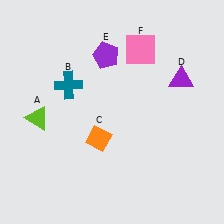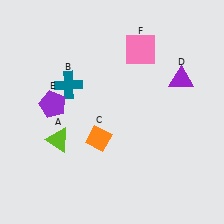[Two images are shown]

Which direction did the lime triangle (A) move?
The lime triangle (A) moved down.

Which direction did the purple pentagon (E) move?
The purple pentagon (E) moved left.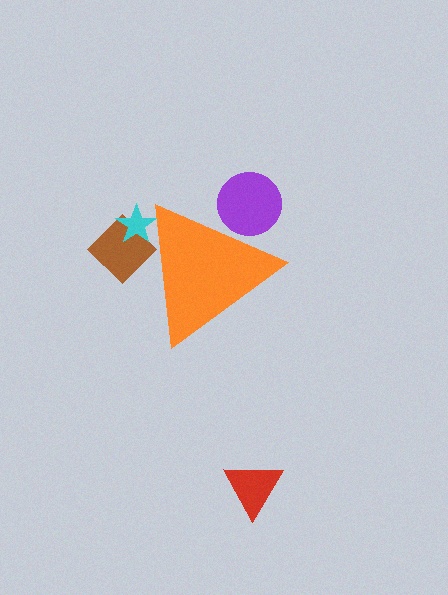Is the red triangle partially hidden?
No, the red triangle is fully visible.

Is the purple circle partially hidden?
Yes, the purple circle is partially hidden behind the orange triangle.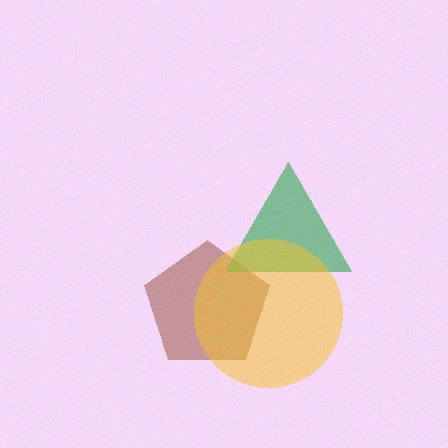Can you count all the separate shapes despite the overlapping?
Yes, there are 3 separate shapes.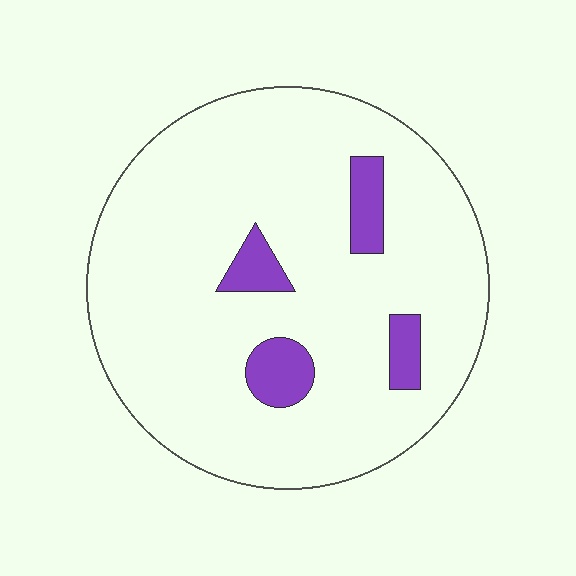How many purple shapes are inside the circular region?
4.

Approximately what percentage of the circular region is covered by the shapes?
Approximately 10%.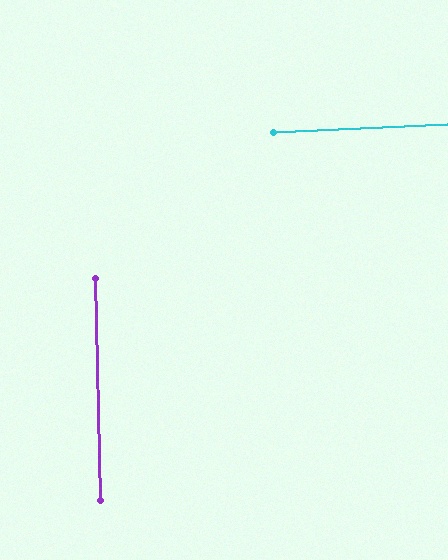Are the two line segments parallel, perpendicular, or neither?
Perpendicular — they meet at approximately 89°.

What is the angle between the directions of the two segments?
Approximately 89 degrees.